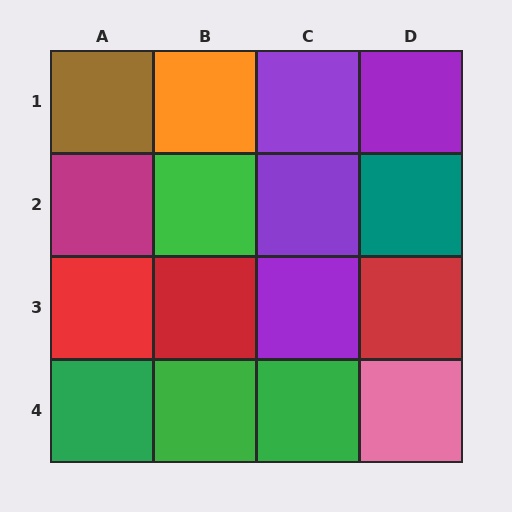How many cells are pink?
1 cell is pink.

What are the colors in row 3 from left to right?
Red, red, purple, red.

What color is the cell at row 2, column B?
Green.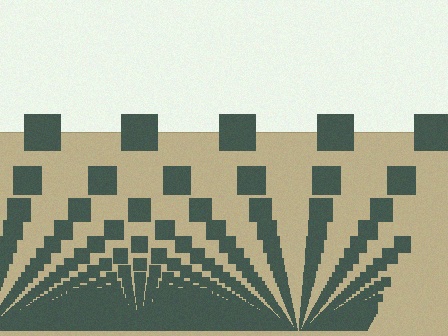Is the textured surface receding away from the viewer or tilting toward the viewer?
The surface appears to tilt toward the viewer. Texture elements get larger and sparser toward the top.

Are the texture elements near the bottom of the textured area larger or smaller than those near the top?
Smaller. The gradient is inverted — elements near the bottom are smaller and denser.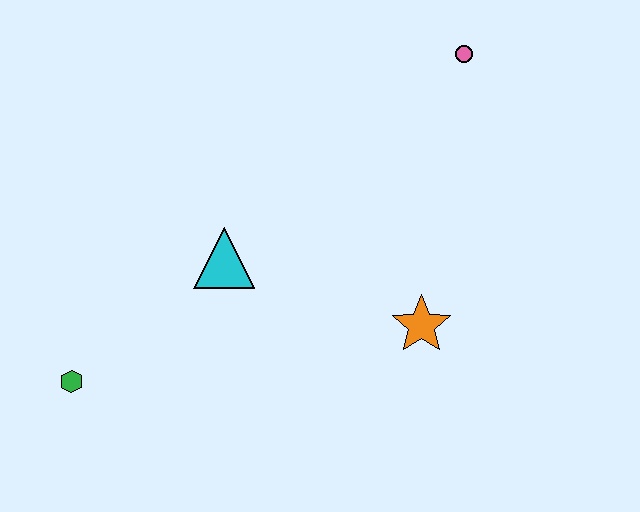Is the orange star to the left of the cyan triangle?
No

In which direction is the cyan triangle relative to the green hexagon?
The cyan triangle is to the right of the green hexagon.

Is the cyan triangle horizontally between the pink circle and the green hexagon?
Yes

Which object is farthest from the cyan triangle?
The pink circle is farthest from the cyan triangle.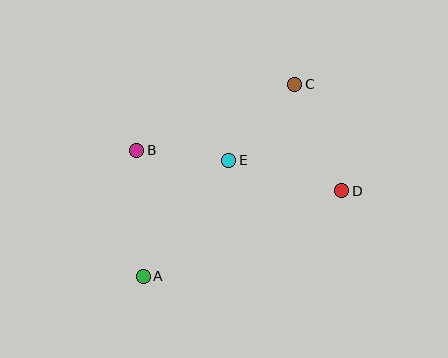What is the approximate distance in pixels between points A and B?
The distance between A and B is approximately 126 pixels.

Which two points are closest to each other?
Points B and E are closest to each other.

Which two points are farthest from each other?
Points A and C are farthest from each other.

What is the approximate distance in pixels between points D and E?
The distance between D and E is approximately 117 pixels.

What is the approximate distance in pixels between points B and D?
The distance between B and D is approximately 209 pixels.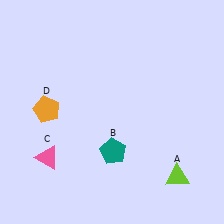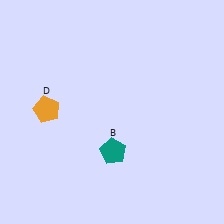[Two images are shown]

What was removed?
The lime triangle (A), the pink triangle (C) were removed in Image 2.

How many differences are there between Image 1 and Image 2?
There are 2 differences between the two images.